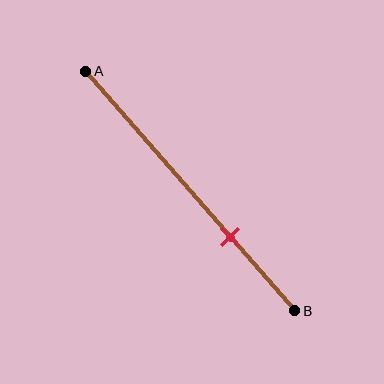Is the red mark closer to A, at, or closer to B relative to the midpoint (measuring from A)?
The red mark is closer to point B than the midpoint of segment AB.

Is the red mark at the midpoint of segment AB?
No, the mark is at about 70% from A, not at the 50% midpoint.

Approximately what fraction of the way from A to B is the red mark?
The red mark is approximately 70% of the way from A to B.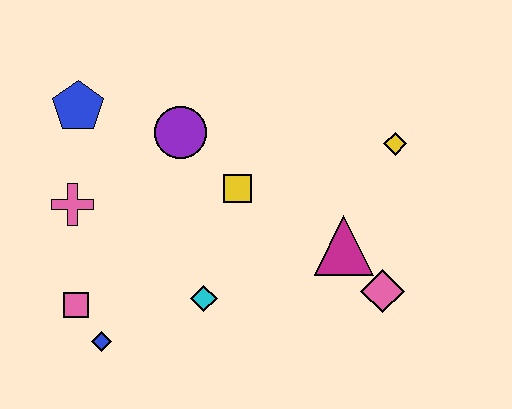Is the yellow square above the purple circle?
No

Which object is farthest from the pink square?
The yellow diamond is farthest from the pink square.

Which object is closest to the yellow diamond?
The magenta triangle is closest to the yellow diamond.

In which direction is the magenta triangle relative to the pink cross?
The magenta triangle is to the right of the pink cross.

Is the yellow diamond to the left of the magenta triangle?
No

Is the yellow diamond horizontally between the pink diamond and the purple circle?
No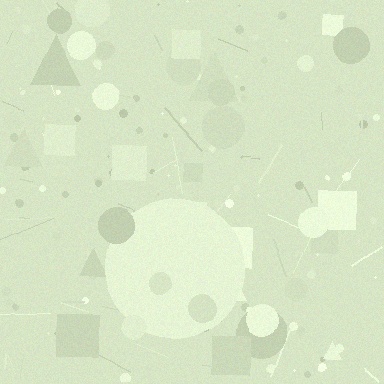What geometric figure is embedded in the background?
A circle is embedded in the background.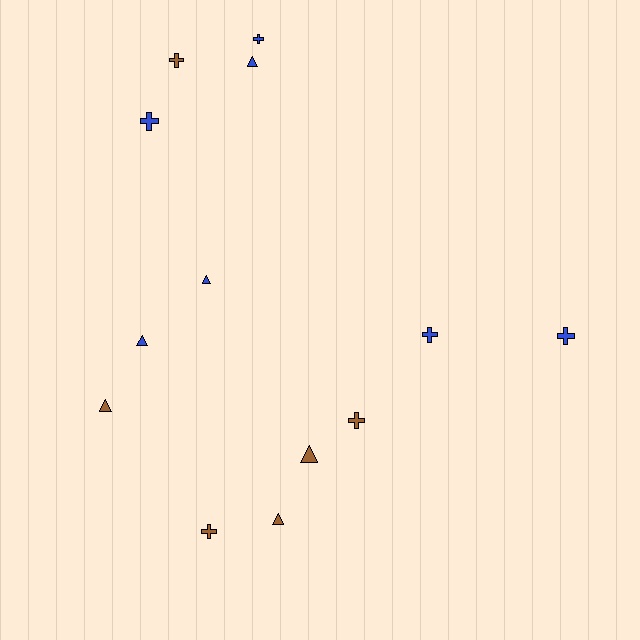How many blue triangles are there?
There are 3 blue triangles.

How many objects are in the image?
There are 13 objects.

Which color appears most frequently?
Blue, with 7 objects.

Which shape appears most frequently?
Cross, with 7 objects.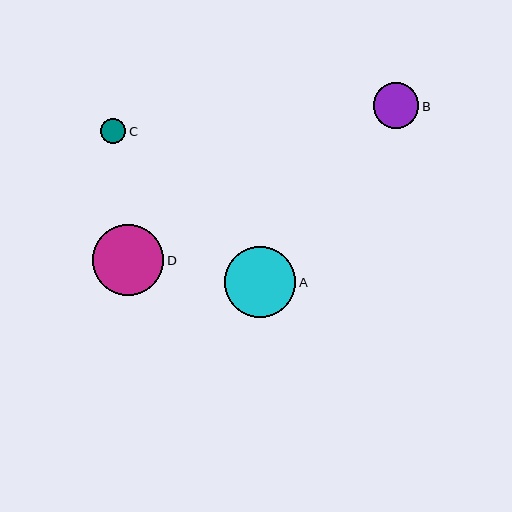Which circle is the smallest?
Circle C is the smallest with a size of approximately 26 pixels.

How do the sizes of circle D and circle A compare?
Circle D and circle A are approximately the same size.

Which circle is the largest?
Circle D is the largest with a size of approximately 71 pixels.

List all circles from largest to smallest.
From largest to smallest: D, A, B, C.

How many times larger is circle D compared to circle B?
Circle D is approximately 1.6 times the size of circle B.